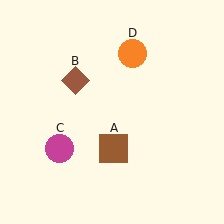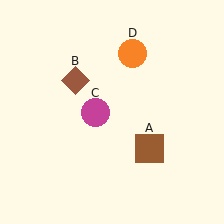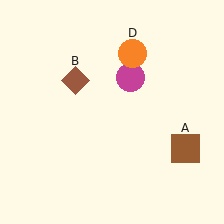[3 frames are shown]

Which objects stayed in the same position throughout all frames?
Brown diamond (object B) and orange circle (object D) remained stationary.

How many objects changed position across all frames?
2 objects changed position: brown square (object A), magenta circle (object C).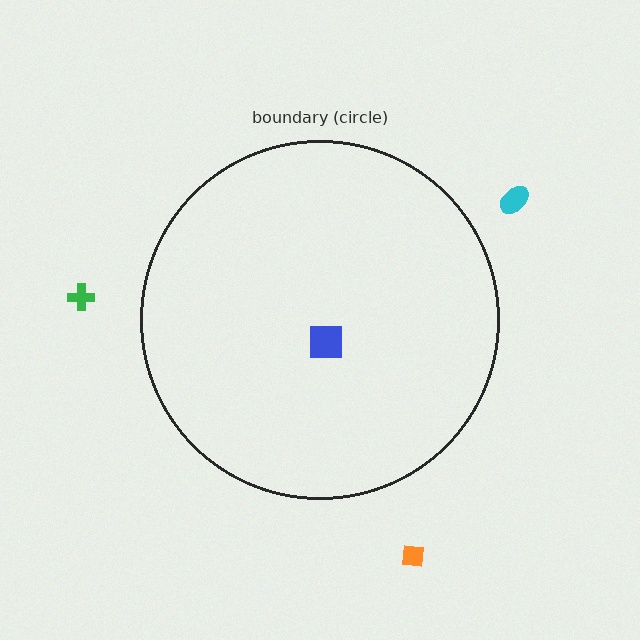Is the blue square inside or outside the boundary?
Inside.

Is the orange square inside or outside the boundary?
Outside.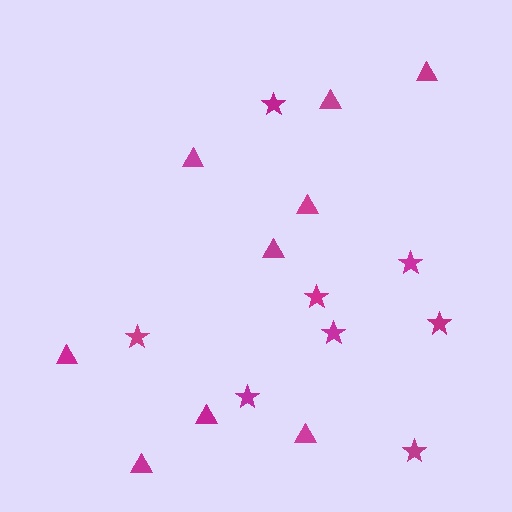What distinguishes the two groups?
There are 2 groups: one group of stars (8) and one group of triangles (9).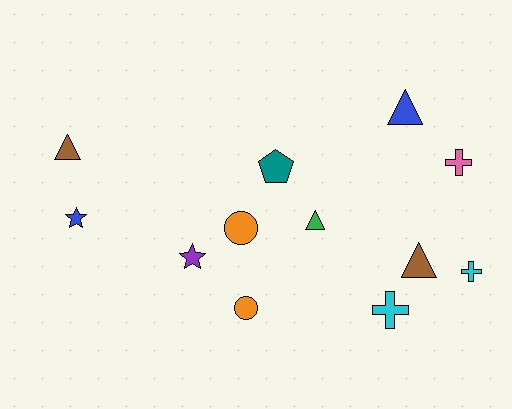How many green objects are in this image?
There is 1 green object.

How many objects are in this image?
There are 12 objects.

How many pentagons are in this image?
There is 1 pentagon.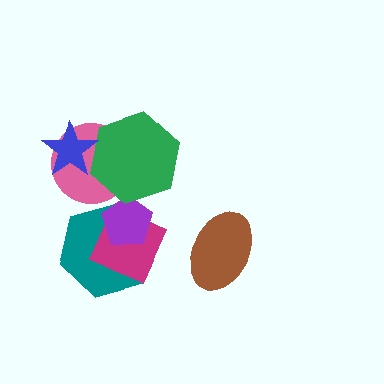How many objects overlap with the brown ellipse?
0 objects overlap with the brown ellipse.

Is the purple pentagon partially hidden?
Yes, it is partially covered by another shape.